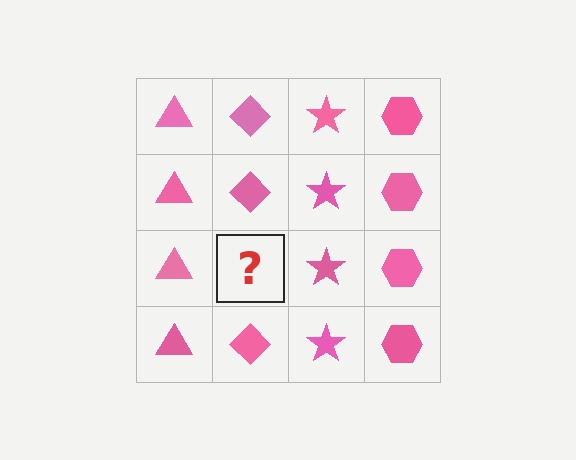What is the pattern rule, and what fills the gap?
The rule is that each column has a consistent shape. The gap should be filled with a pink diamond.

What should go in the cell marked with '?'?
The missing cell should contain a pink diamond.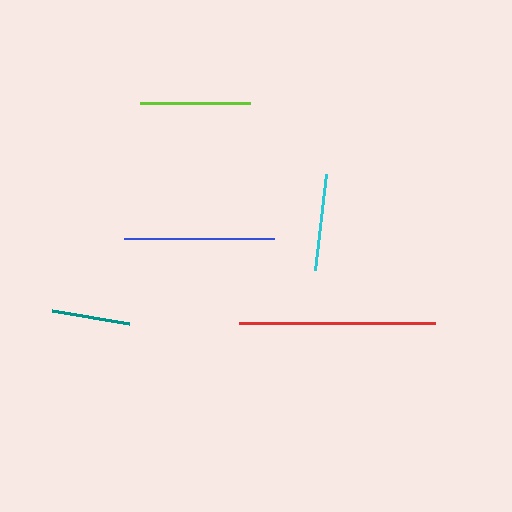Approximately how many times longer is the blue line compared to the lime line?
The blue line is approximately 1.4 times the length of the lime line.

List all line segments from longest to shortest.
From longest to shortest: red, blue, lime, cyan, teal.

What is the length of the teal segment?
The teal segment is approximately 78 pixels long.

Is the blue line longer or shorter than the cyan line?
The blue line is longer than the cyan line.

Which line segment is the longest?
The red line is the longest at approximately 195 pixels.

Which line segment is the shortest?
The teal line is the shortest at approximately 78 pixels.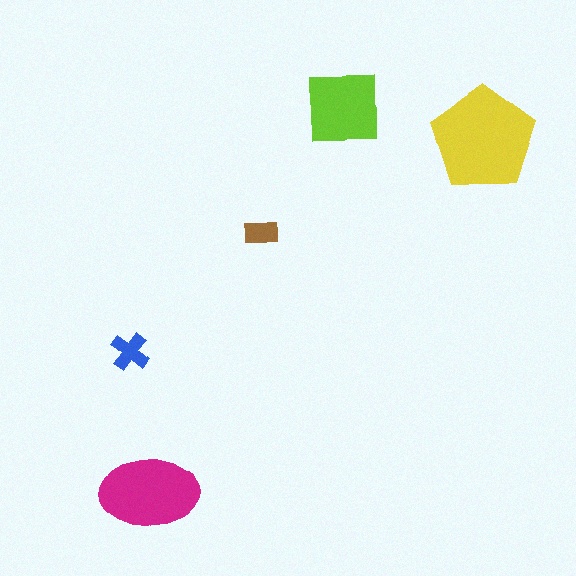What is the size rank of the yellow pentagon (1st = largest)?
1st.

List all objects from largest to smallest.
The yellow pentagon, the magenta ellipse, the lime square, the blue cross, the brown rectangle.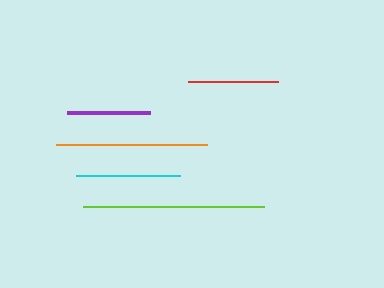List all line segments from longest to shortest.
From longest to shortest: lime, orange, cyan, red, purple.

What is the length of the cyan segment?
The cyan segment is approximately 104 pixels long.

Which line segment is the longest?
The lime line is the longest at approximately 181 pixels.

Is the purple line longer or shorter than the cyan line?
The cyan line is longer than the purple line.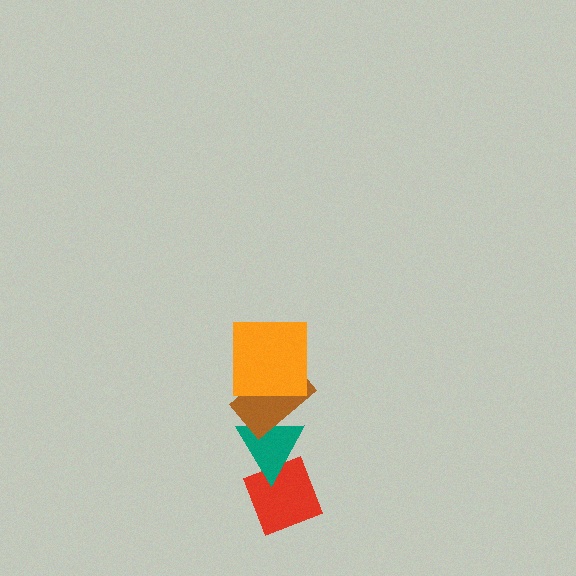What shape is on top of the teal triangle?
The brown rectangle is on top of the teal triangle.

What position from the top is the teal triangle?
The teal triangle is 3rd from the top.